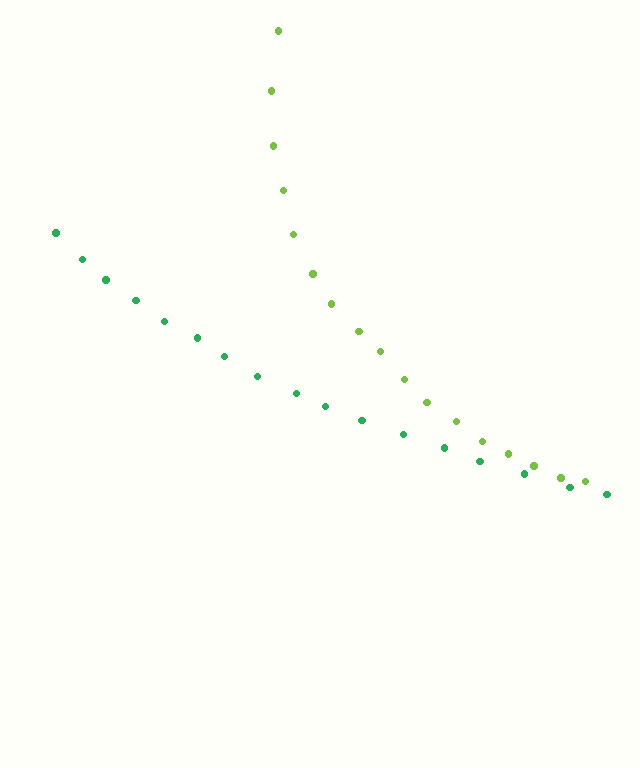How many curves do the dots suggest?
There are 2 distinct paths.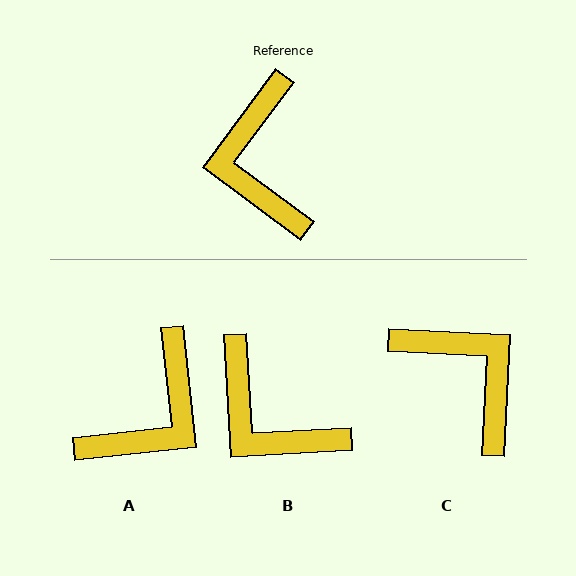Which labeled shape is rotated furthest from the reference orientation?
C, about 146 degrees away.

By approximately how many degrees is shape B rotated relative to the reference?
Approximately 40 degrees counter-clockwise.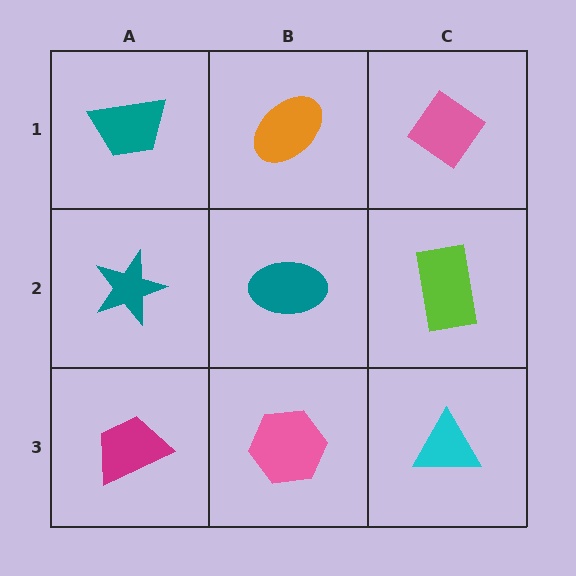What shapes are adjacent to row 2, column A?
A teal trapezoid (row 1, column A), a magenta trapezoid (row 3, column A), a teal ellipse (row 2, column B).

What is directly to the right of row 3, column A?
A pink hexagon.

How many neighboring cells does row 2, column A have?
3.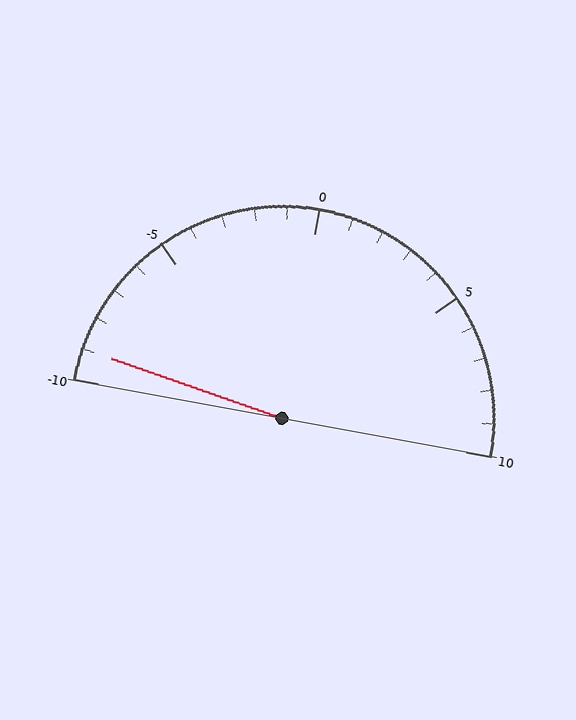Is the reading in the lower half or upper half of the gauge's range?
The reading is in the lower half of the range (-10 to 10).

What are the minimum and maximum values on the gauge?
The gauge ranges from -10 to 10.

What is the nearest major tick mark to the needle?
The nearest major tick mark is -10.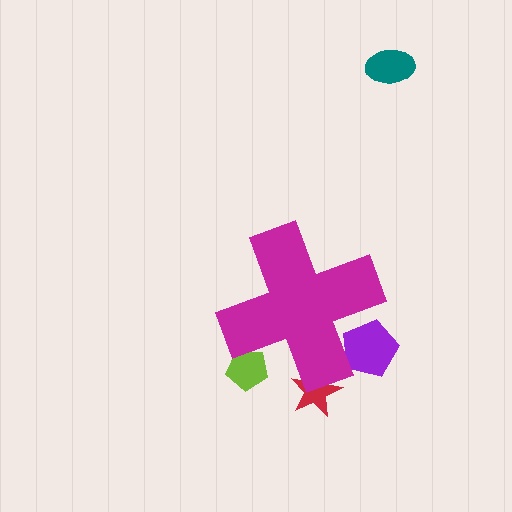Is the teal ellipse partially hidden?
No, the teal ellipse is fully visible.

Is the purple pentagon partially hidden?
Yes, the purple pentagon is partially hidden behind the magenta cross.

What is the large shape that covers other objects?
A magenta cross.